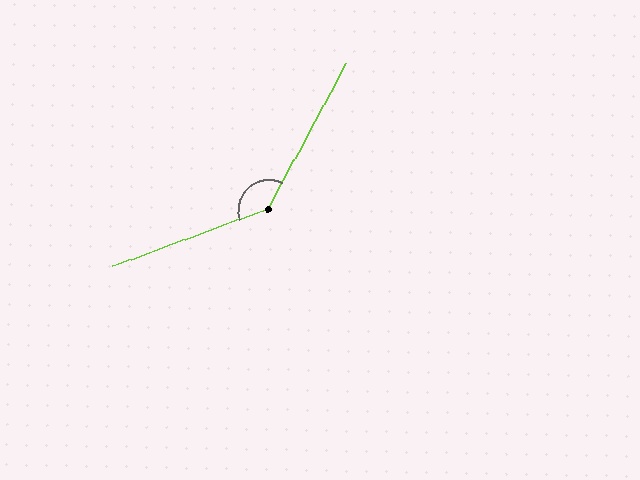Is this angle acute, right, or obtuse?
It is obtuse.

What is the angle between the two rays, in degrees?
Approximately 139 degrees.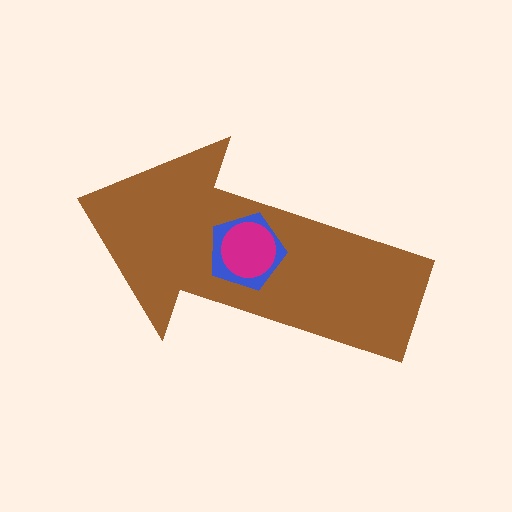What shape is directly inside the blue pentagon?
The magenta circle.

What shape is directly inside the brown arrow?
The blue pentagon.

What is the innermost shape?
The magenta circle.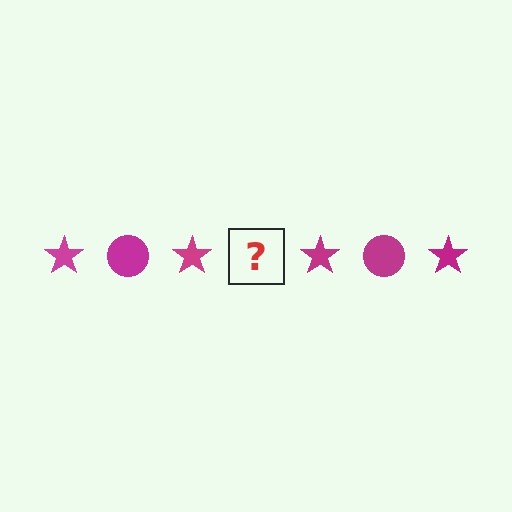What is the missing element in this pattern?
The missing element is a magenta circle.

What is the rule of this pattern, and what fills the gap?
The rule is that the pattern cycles through star, circle shapes in magenta. The gap should be filled with a magenta circle.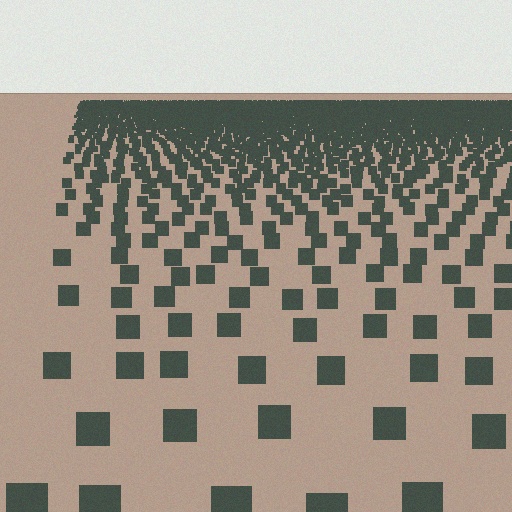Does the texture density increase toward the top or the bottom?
Density increases toward the top.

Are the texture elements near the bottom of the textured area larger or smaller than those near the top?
Larger. Near the bottom, elements are closer to the viewer and appear at a bigger on-screen size.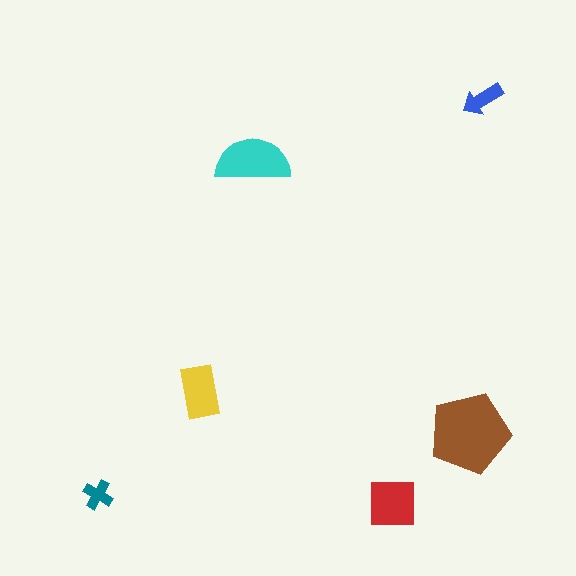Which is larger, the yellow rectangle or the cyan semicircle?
The cyan semicircle.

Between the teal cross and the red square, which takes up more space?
The red square.